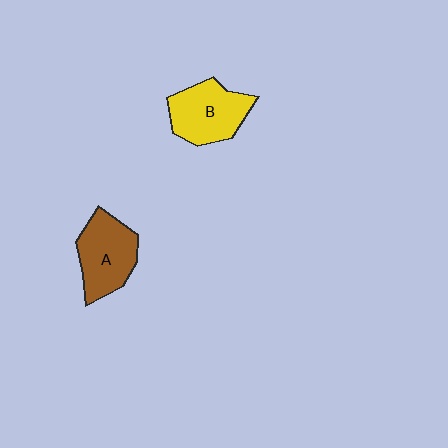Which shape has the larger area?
Shape A (brown).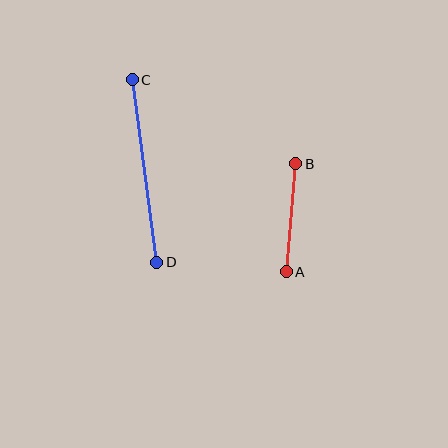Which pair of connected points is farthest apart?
Points C and D are farthest apart.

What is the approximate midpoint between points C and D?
The midpoint is at approximately (144, 171) pixels.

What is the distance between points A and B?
The distance is approximately 109 pixels.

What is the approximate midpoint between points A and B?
The midpoint is at approximately (291, 218) pixels.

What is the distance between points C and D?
The distance is approximately 184 pixels.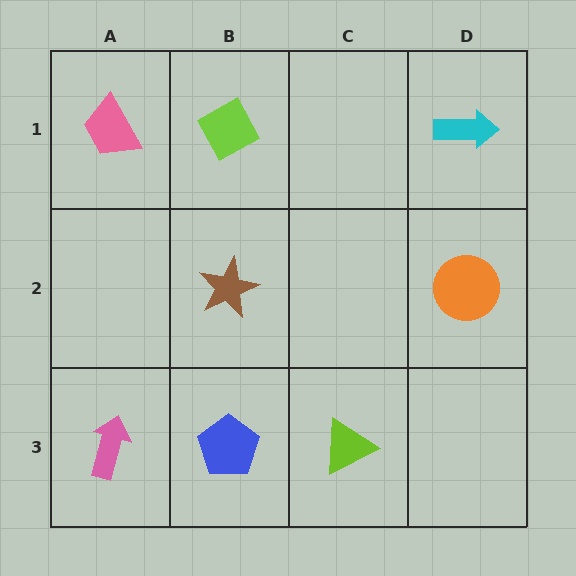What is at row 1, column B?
A lime diamond.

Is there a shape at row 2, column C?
No, that cell is empty.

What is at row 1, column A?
A pink trapezoid.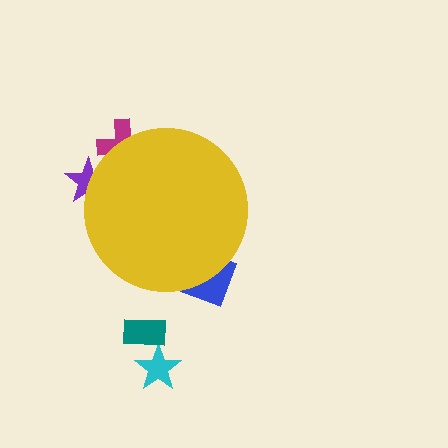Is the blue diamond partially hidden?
Yes, the blue diamond is partially hidden behind the yellow circle.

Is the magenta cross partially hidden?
Yes, the magenta cross is partially hidden behind the yellow circle.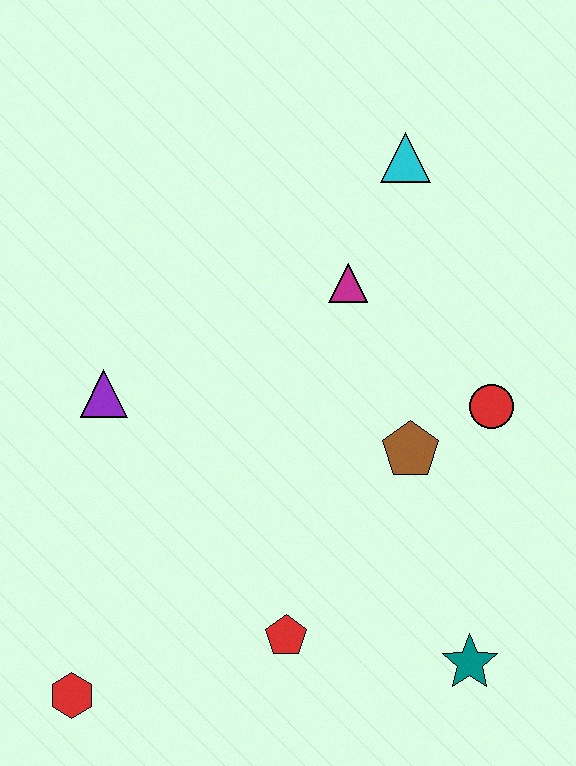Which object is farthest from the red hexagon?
The cyan triangle is farthest from the red hexagon.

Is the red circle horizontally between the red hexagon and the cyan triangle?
No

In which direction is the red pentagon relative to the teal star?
The red pentagon is to the left of the teal star.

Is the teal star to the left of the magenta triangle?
No